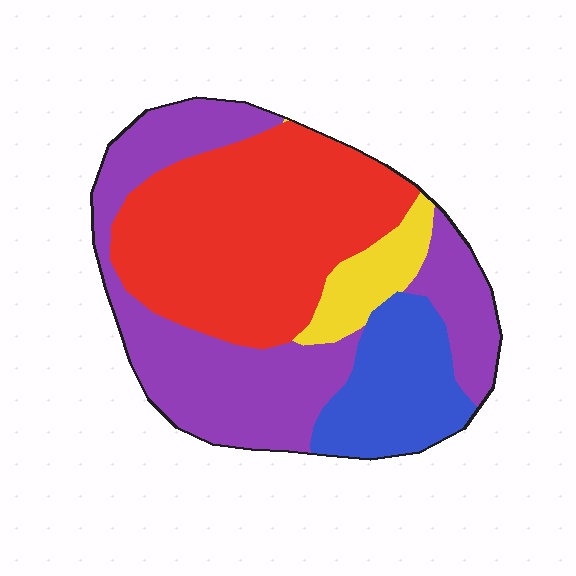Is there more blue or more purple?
Purple.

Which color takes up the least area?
Yellow, at roughly 5%.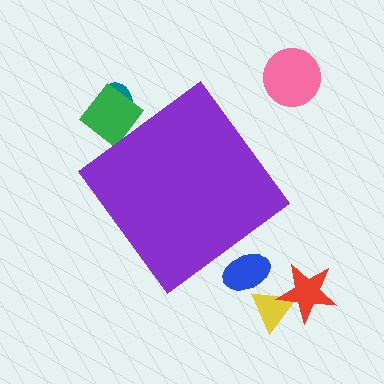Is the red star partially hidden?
No, the red star is fully visible.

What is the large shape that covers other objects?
A purple diamond.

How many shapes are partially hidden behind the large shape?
3 shapes are partially hidden.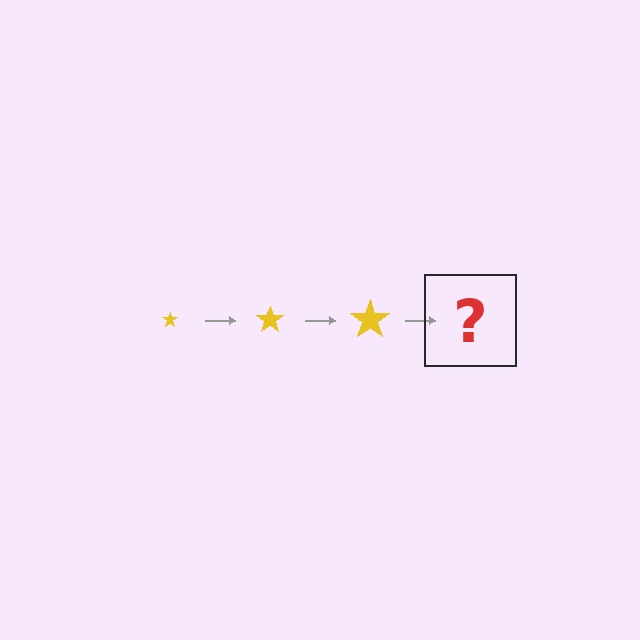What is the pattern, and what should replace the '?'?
The pattern is that the star gets progressively larger each step. The '?' should be a yellow star, larger than the previous one.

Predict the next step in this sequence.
The next step is a yellow star, larger than the previous one.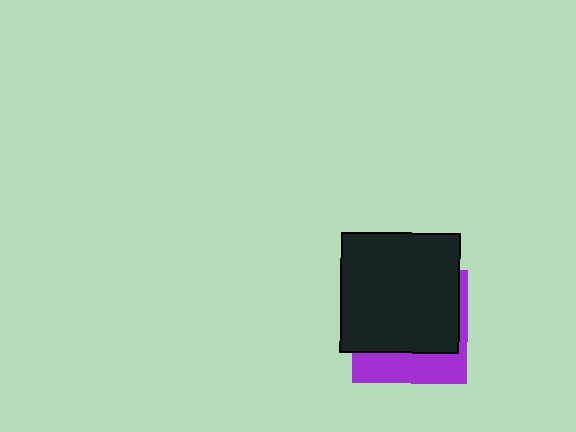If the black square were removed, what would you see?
You would see the complete purple square.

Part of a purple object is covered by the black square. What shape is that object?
It is a square.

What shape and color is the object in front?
The object in front is a black square.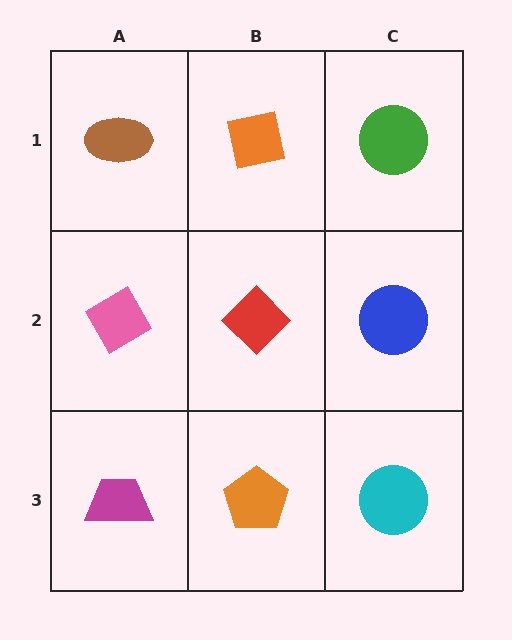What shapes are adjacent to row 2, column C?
A green circle (row 1, column C), a cyan circle (row 3, column C), a red diamond (row 2, column B).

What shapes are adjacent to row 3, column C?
A blue circle (row 2, column C), an orange pentagon (row 3, column B).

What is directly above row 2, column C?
A green circle.